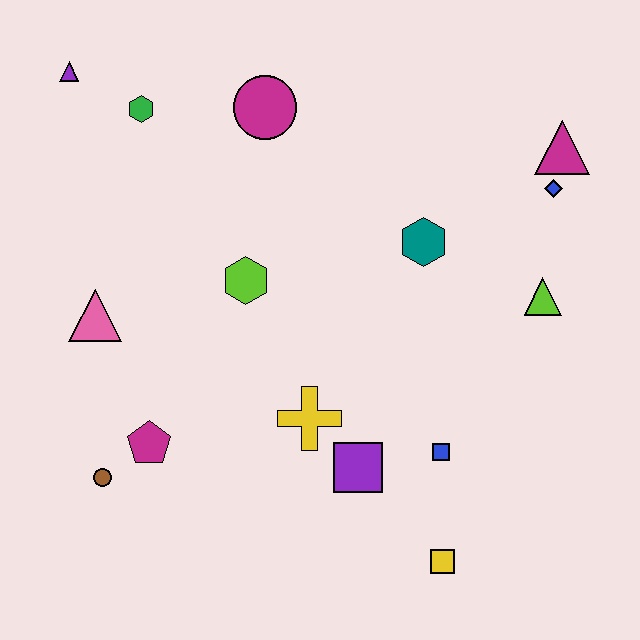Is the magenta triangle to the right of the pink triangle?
Yes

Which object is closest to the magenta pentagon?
The brown circle is closest to the magenta pentagon.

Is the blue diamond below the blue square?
No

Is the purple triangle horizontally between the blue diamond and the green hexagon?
No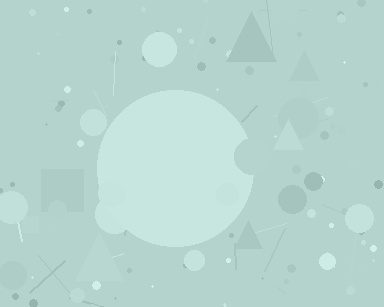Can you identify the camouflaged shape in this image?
The camouflaged shape is a circle.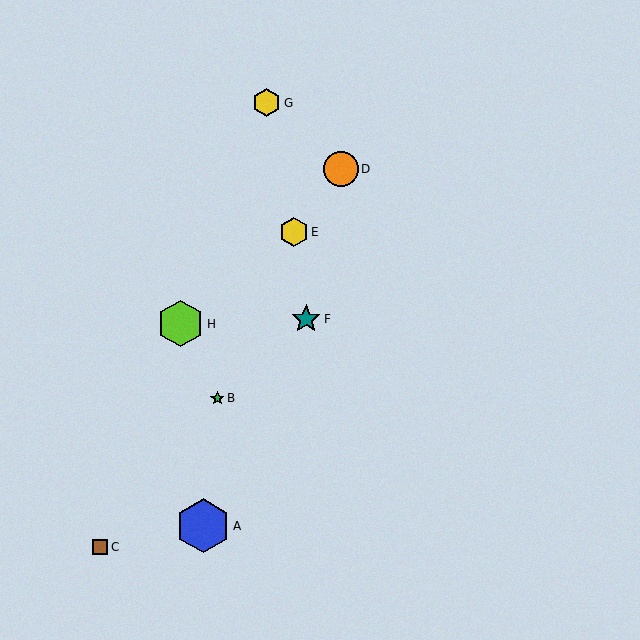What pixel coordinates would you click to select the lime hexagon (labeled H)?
Click at (181, 323) to select the lime hexagon H.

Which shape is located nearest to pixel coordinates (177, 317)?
The lime hexagon (labeled H) at (181, 323) is nearest to that location.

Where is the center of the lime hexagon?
The center of the lime hexagon is at (181, 323).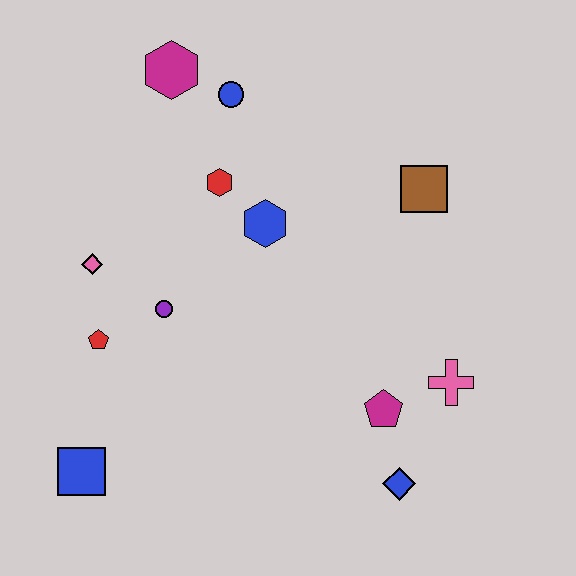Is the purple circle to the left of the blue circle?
Yes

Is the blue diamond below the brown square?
Yes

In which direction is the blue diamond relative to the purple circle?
The blue diamond is to the right of the purple circle.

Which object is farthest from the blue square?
The brown square is farthest from the blue square.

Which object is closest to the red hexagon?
The blue hexagon is closest to the red hexagon.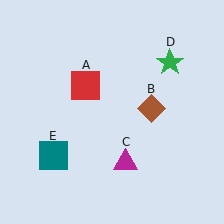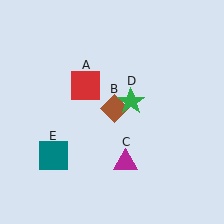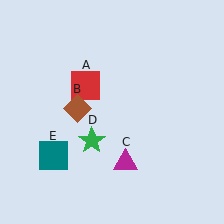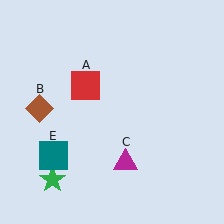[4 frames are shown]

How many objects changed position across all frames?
2 objects changed position: brown diamond (object B), green star (object D).